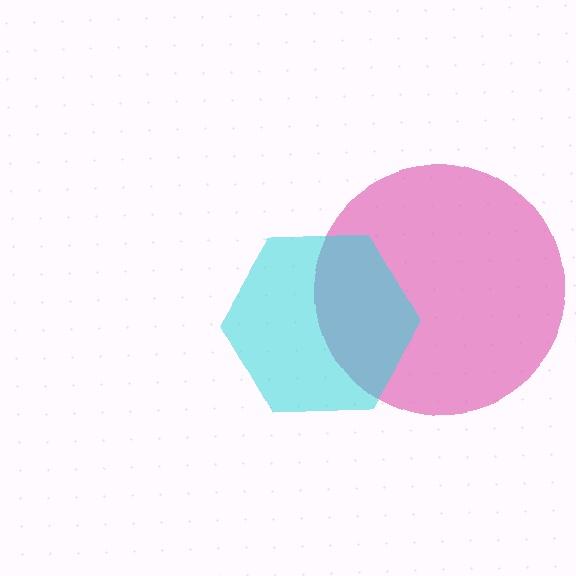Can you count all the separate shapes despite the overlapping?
Yes, there are 2 separate shapes.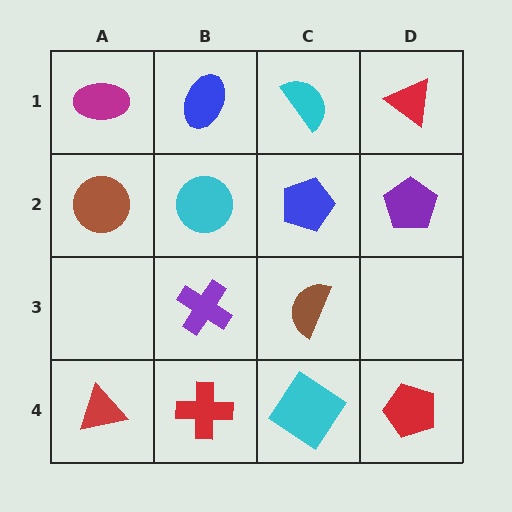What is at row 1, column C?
A cyan semicircle.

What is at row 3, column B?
A purple cross.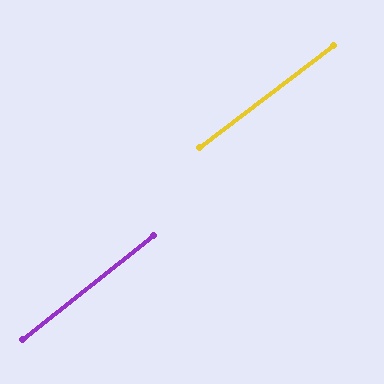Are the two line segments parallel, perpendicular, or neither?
Parallel — their directions differ by only 0.9°.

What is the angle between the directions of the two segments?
Approximately 1 degree.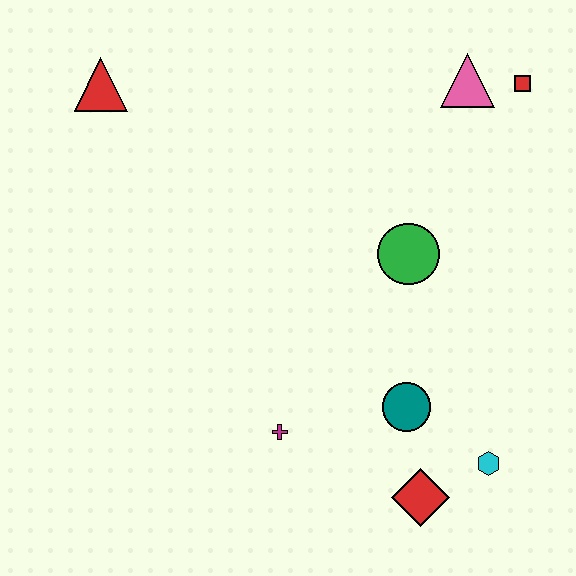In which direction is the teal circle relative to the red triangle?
The teal circle is below the red triangle.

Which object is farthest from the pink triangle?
The red diamond is farthest from the pink triangle.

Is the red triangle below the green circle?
No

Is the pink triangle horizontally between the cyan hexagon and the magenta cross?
Yes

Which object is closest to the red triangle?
The green circle is closest to the red triangle.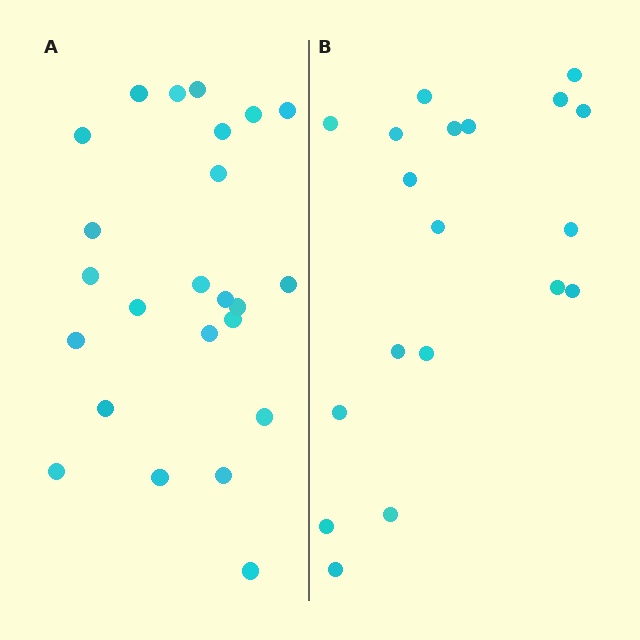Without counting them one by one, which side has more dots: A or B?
Region A (the left region) has more dots.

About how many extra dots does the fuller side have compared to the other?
Region A has about 5 more dots than region B.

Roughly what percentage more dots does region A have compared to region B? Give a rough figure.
About 25% more.